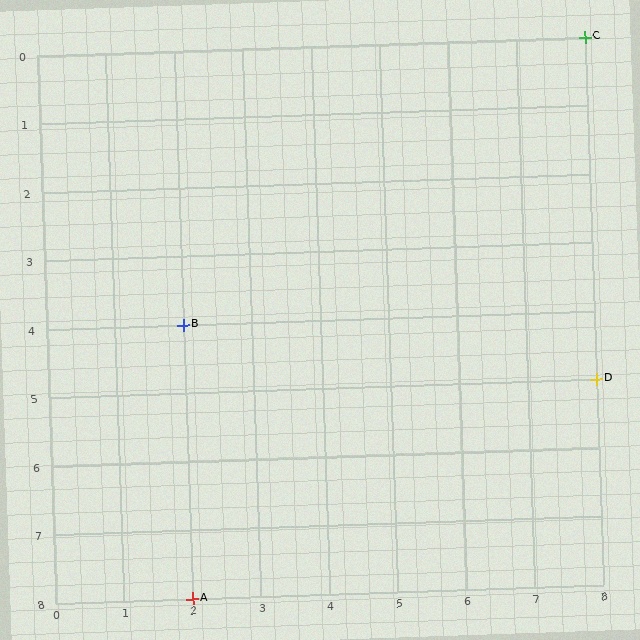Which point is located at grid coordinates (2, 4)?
Point B is at (2, 4).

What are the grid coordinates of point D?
Point D is at grid coordinates (8, 5).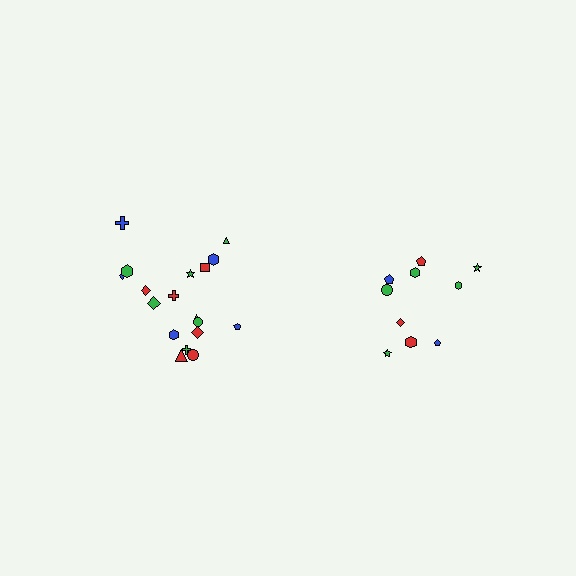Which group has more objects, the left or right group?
The left group.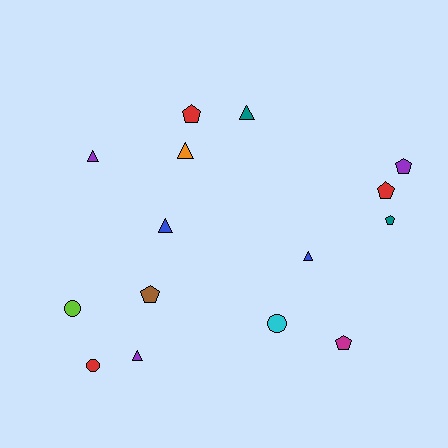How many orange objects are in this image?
There is 1 orange object.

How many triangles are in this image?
There are 6 triangles.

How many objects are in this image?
There are 15 objects.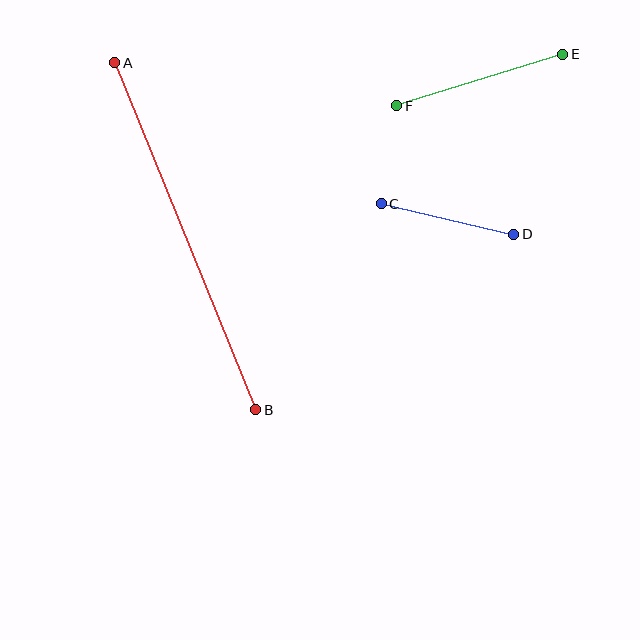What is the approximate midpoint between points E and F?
The midpoint is at approximately (480, 80) pixels.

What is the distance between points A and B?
The distance is approximately 375 pixels.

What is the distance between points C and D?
The distance is approximately 136 pixels.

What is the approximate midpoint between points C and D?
The midpoint is at approximately (447, 219) pixels.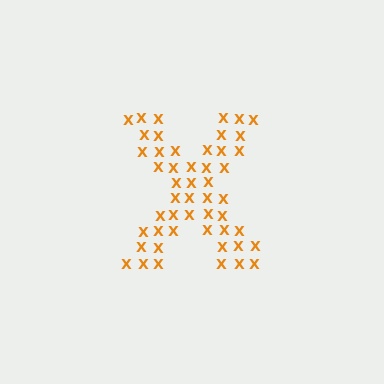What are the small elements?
The small elements are letter X's.